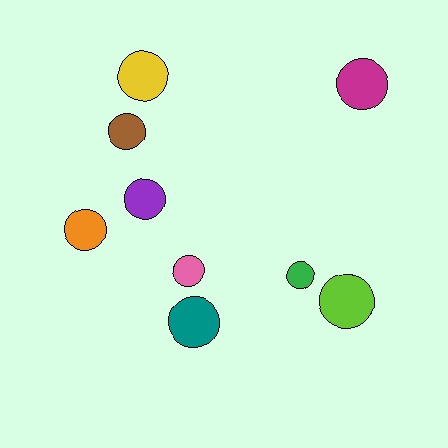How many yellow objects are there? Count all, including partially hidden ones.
There is 1 yellow object.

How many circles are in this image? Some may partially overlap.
There are 9 circles.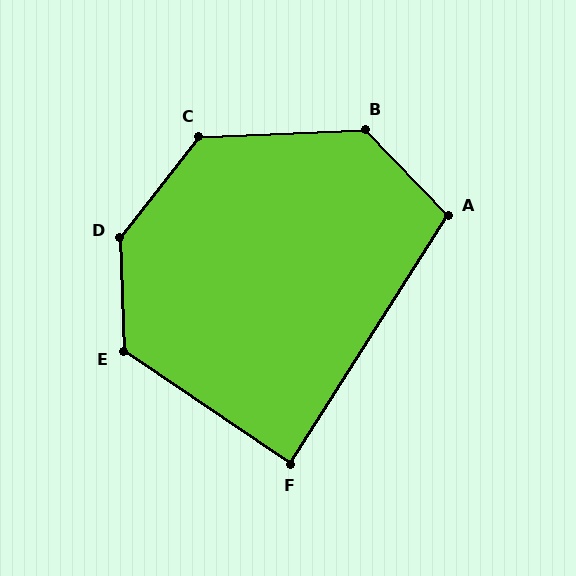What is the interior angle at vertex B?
Approximately 132 degrees (obtuse).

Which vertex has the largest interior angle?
D, at approximately 140 degrees.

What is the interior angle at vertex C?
Approximately 130 degrees (obtuse).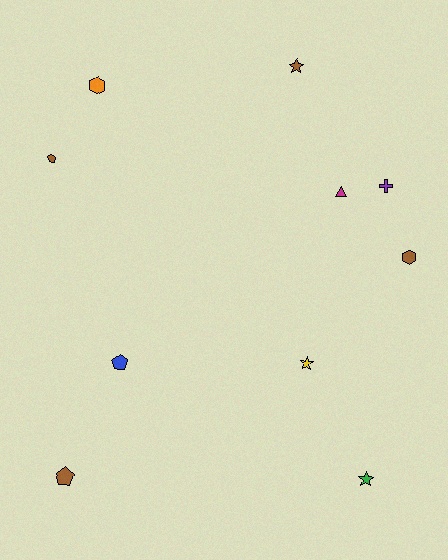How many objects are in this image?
There are 10 objects.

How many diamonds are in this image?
There are no diamonds.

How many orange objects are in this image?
There is 1 orange object.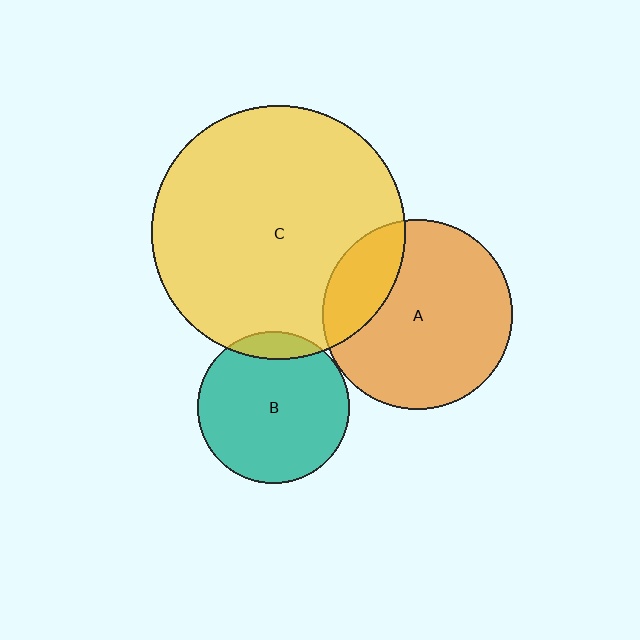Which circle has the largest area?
Circle C (yellow).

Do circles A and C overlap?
Yes.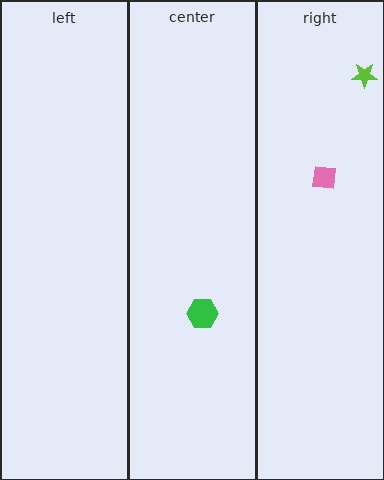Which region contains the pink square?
The right region.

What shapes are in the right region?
The lime star, the pink square.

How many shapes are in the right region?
2.